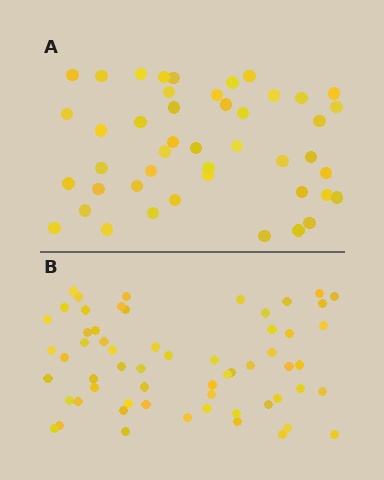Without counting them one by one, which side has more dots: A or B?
Region B (the bottom region) has more dots.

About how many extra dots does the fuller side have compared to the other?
Region B has approximately 15 more dots than region A.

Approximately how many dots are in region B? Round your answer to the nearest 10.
About 60 dots.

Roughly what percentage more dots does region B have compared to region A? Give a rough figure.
About 35% more.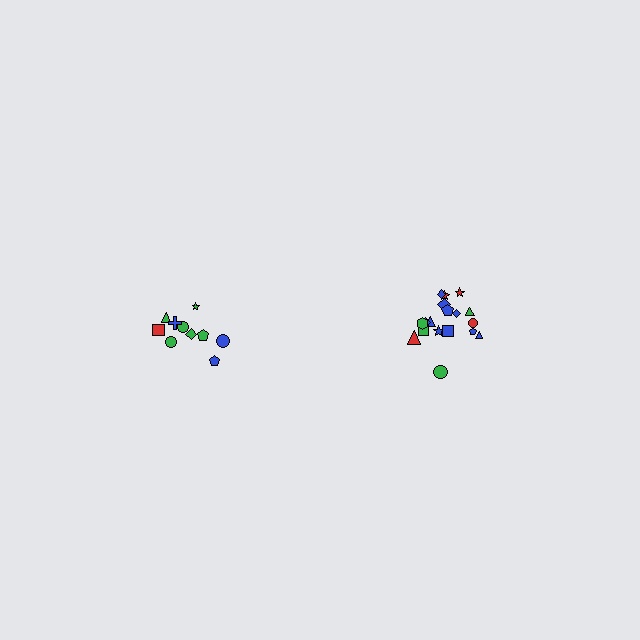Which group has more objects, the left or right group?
The right group.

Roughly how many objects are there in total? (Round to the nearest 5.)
Roughly 30 objects in total.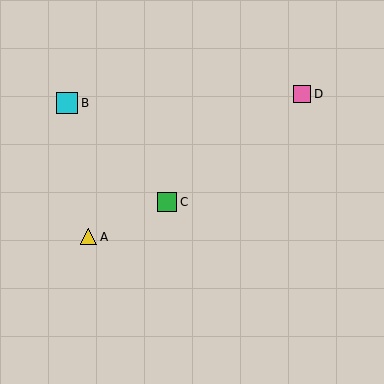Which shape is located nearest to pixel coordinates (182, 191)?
The green square (labeled C) at (167, 202) is nearest to that location.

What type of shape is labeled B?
Shape B is a cyan square.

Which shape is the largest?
The cyan square (labeled B) is the largest.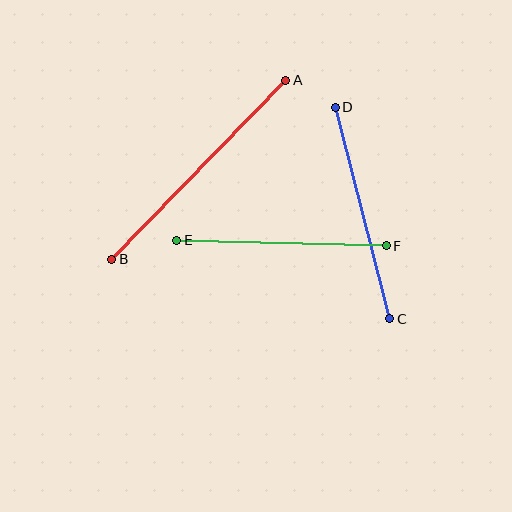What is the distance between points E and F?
The distance is approximately 210 pixels.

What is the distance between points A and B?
The distance is approximately 249 pixels.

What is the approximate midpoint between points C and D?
The midpoint is at approximately (362, 213) pixels.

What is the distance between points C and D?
The distance is approximately 219 pixels.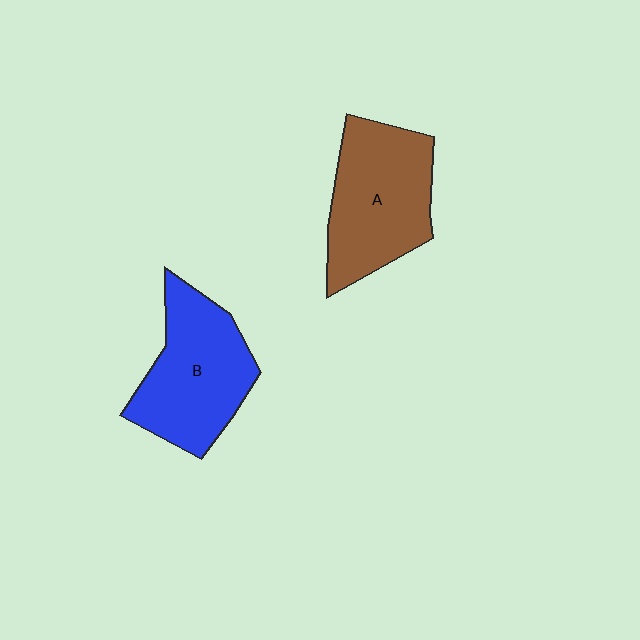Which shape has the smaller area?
Shape B (blue).